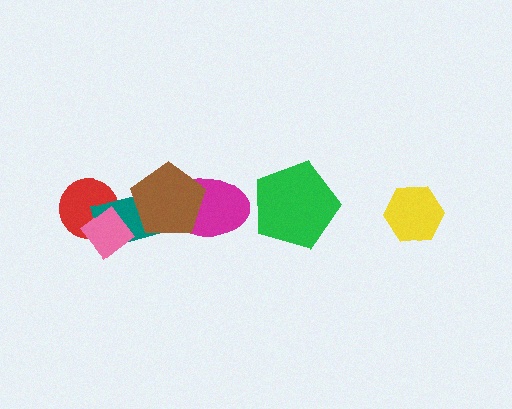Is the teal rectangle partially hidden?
Yes, it is partially covered by another shape.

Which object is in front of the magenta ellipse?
The brown pentagon is in front of the magenta ellipse.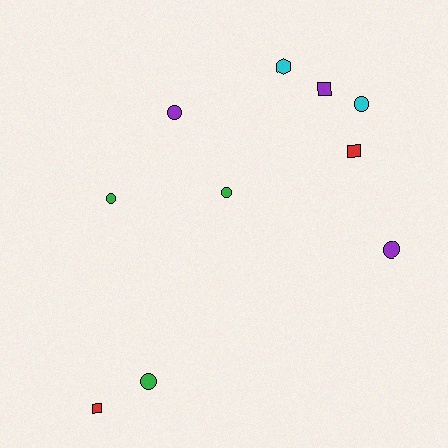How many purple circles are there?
There are 2 purple circles.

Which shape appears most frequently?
Circle, with 6 objects.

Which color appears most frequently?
Purple, with 3 objects.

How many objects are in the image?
There are 10 objects.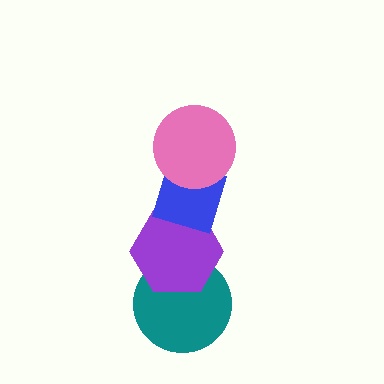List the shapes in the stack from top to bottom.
From top to bottom: the pink circle, the blue diamond, the purple hexagon, the teal circle.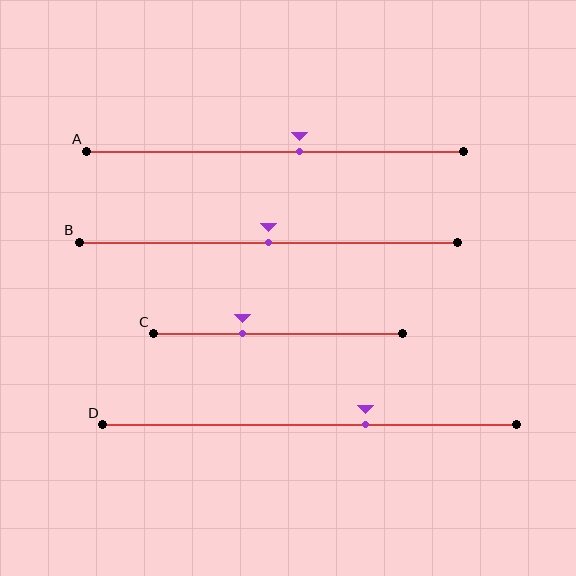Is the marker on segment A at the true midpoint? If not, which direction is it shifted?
No, the marker on segment A is shifted to the right by about 7% of the segment length.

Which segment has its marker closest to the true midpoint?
Segment B has its marker closest to the true midpoint.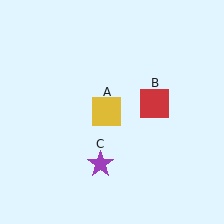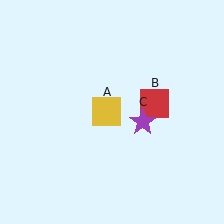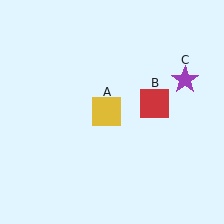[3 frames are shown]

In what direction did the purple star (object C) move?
The purple star (object C) moved up and to the right.